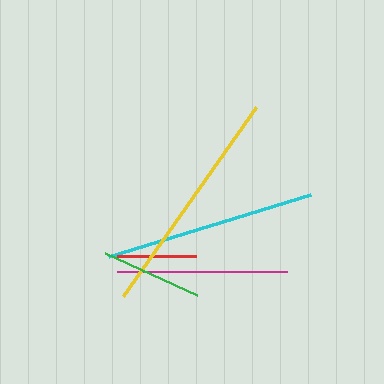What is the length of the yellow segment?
The yellow segment is approximately 232 pixels long.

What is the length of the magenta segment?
The magenta segment is approximately 170 pixels long.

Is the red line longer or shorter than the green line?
The green line is longer than the red line.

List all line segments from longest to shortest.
From longest to shortest: yellow, cyan, magenta, green, red.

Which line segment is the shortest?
The red line is the shortest at approximately 78 pixels.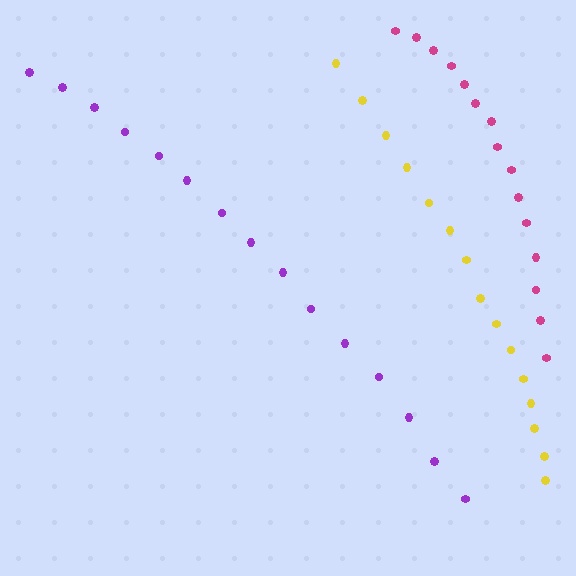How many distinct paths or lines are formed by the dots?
There are 3 distinct paths.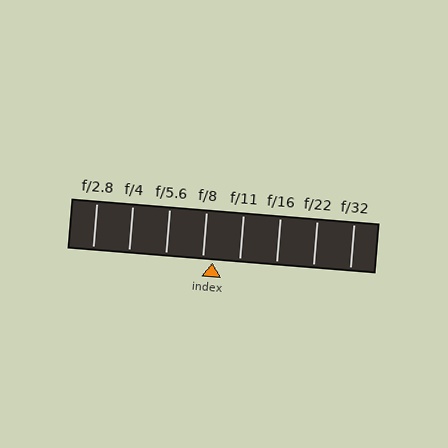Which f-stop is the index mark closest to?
The index mark is closest to f/8.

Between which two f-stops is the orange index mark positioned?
The index mark is between f/8 and f/11.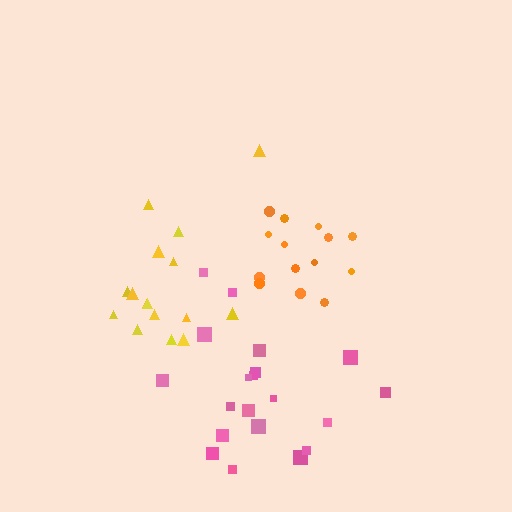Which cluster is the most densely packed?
Yellow.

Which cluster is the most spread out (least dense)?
Pink.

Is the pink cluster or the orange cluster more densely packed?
Orange.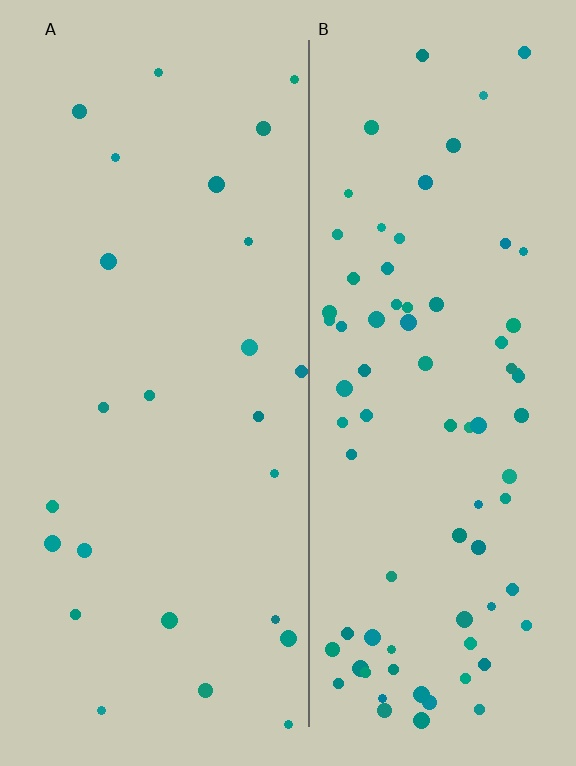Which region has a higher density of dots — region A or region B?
B (the right).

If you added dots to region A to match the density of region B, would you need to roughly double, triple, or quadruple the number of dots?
Approximately triple.